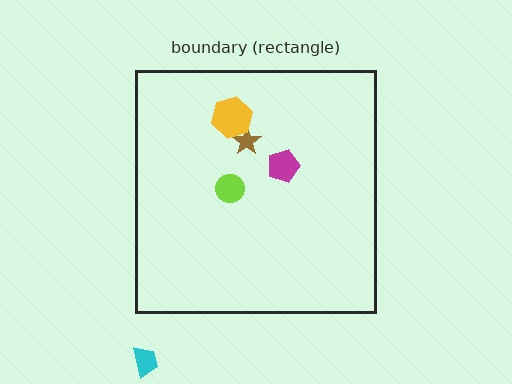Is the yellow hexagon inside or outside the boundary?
Inside.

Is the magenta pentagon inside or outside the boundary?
Inside.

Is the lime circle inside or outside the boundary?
Inside.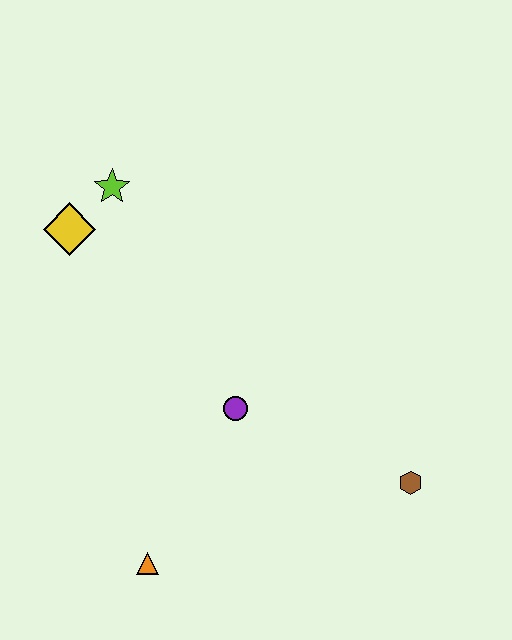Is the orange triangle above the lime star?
No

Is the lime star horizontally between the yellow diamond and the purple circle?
Yes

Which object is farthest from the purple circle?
The lime star is farthest from the purple circle.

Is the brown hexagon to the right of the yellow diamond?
Yes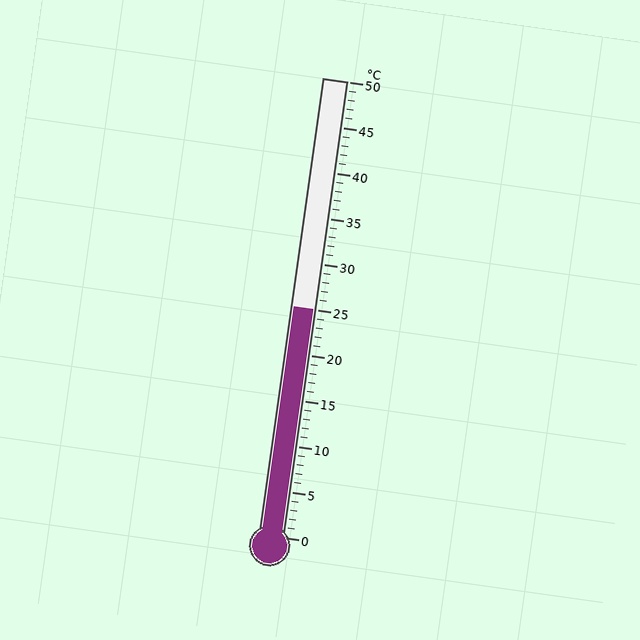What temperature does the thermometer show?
The thermometer shows approximately 25°C.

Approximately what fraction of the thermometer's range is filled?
The thermometer is filled to approximately 50% of its range.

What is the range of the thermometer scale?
The thermometer scale ranges from 0°C to 50°C.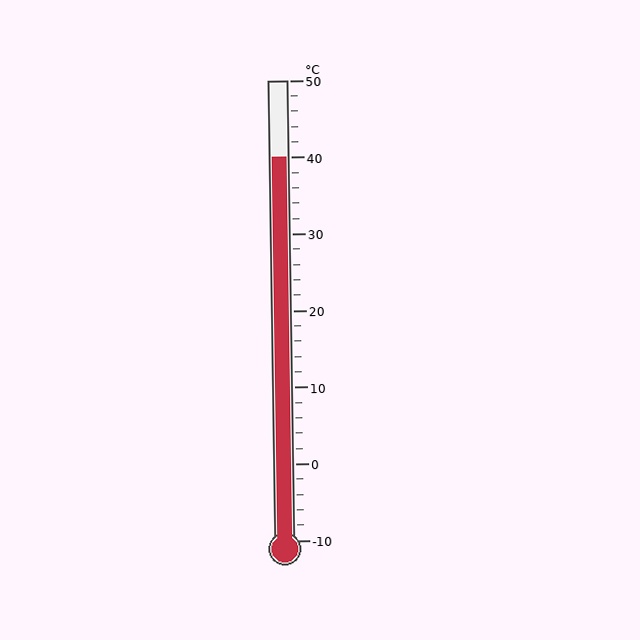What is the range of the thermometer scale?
The thermometer scale ranges from -10°C to 50°C.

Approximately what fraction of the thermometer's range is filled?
The thermometer is filled to approximately 85% of its range.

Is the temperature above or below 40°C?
The temperature is at 40°C.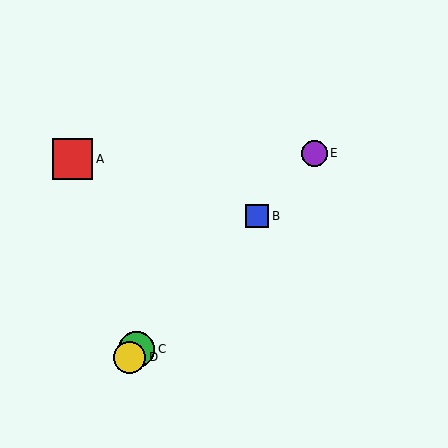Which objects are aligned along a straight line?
Objects B, C, D, E are aligned along a straight line.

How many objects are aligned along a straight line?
4 objects (B, C, D, E) are aligned along a straight line.